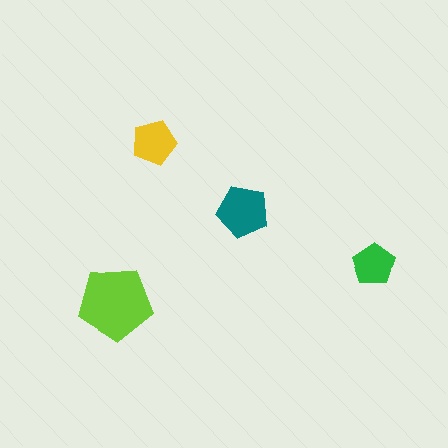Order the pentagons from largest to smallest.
the lime one, the teal one, the yellow one, the green one.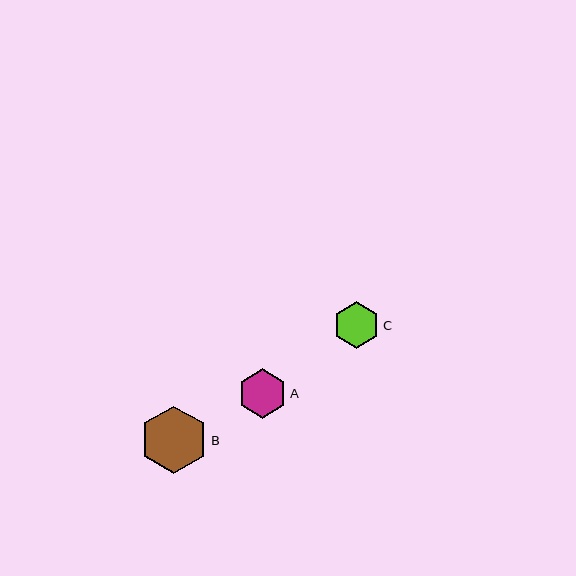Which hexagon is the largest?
Hexagon B is the largest with a size of approximately 68 pixels.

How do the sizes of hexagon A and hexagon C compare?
Hexagon A and hexagon C are approximately the same size.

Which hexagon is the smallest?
Hexagon C is the smallest with a size of approximately 46 pixels.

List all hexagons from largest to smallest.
From largest to smallest: B, A, C.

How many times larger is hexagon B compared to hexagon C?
Hexagon B is approximately 1.5 times the size of hexagon C.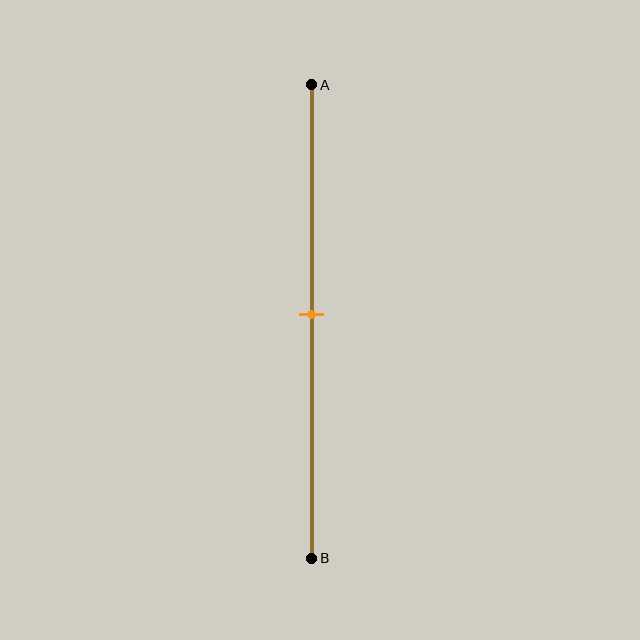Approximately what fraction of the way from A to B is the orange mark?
The orange mark is approximately 50% of the way from A to B.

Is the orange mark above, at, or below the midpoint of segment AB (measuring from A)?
The orange mark is approximately at the midpoint of segment AB.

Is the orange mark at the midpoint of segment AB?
Yes, the mark is approximately at the midpoint.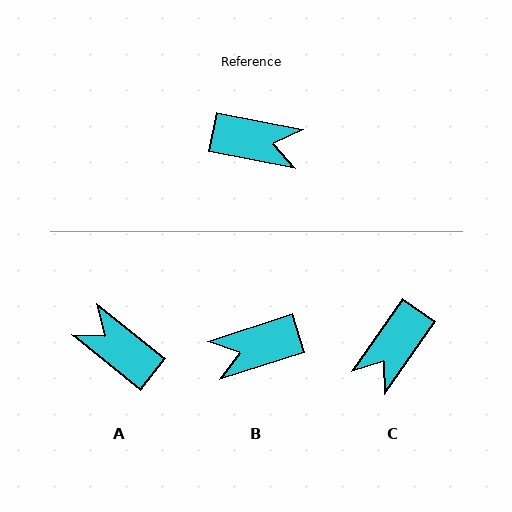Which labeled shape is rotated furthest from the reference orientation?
A, about 152 degrees away.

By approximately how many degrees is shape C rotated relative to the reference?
Approximately 114 degrees clockwise.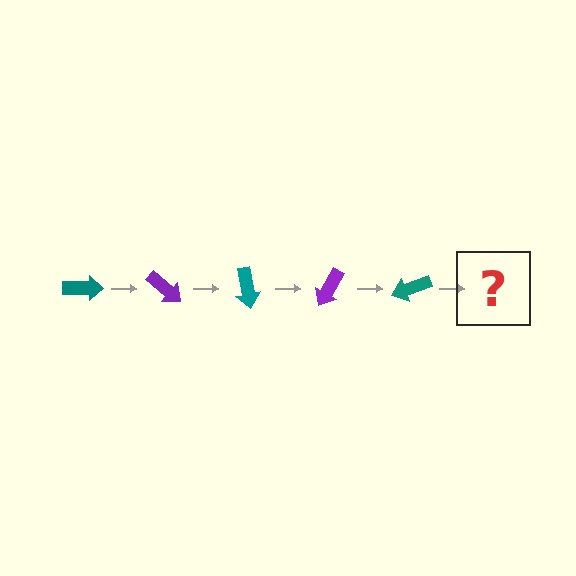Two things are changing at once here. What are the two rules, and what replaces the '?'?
The two rules are that it rotates 40 degrees each step and the color cycles through teal and purple. The '?' should be a purple arrow, rotated 200 degrees from the start.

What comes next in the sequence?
The next element should be a purple arrow, rotated 200 degrees from the start.